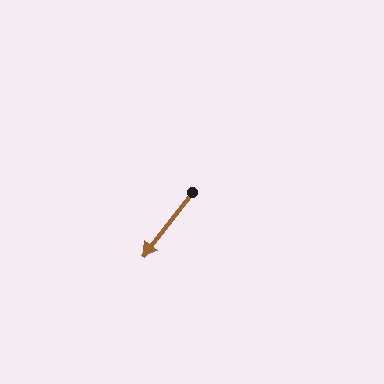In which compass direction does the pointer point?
Southwest.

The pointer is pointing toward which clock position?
Roughly 7 o'clock.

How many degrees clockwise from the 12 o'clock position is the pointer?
Approximately 218 degrees.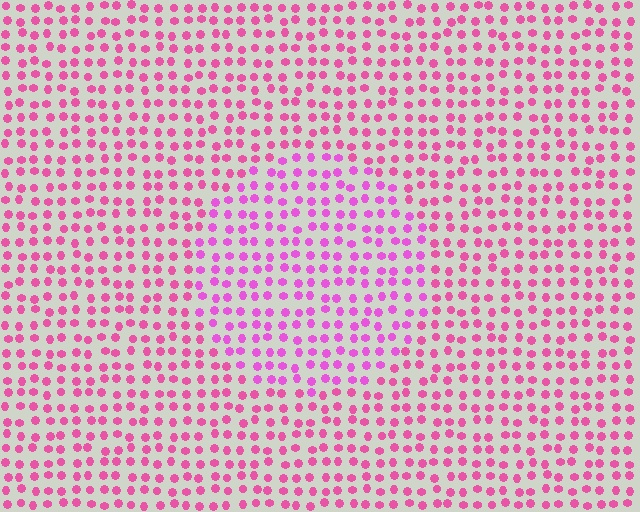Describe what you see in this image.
The image is filled with small pink elements in a uniform arrangement. A circle-shaped region is visible where the elements are tinted to a slightly different hue, forming a subtle color boundary.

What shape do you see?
I see a circle.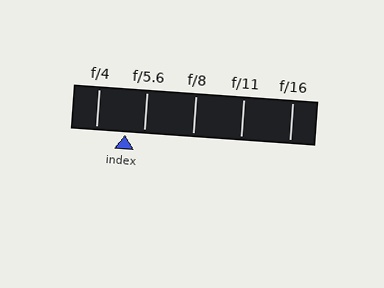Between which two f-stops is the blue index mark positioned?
The index mark is between f/4 and f/5.6.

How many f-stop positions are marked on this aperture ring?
There are 5 f-stop positions marked.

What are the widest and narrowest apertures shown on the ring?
The widest aperture shown is f/4 and the narrowest is f/16.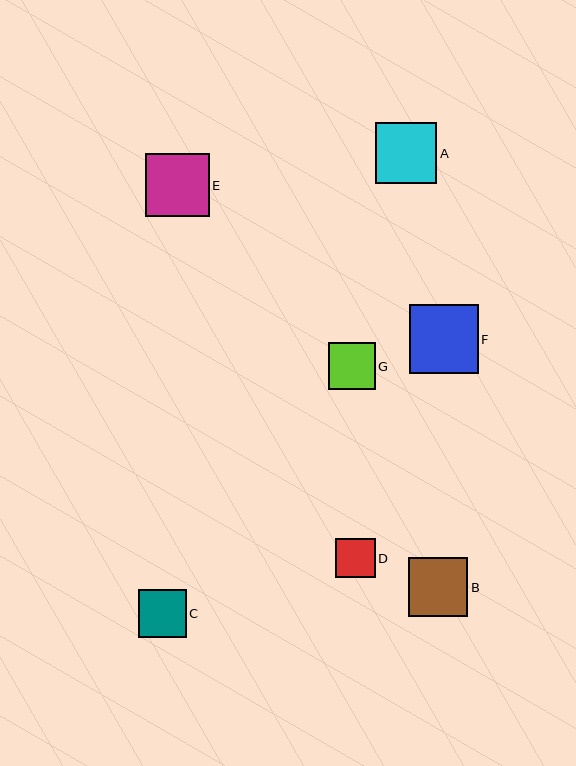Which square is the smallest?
Square D is the smallest with a size of approximately 39 pixels.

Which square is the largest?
Square F is the largest with a size of approximately 69 pixels.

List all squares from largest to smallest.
From largest to smallest: F, E, A, B, C, G, D.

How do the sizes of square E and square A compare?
Square E and square A are approximately the same size.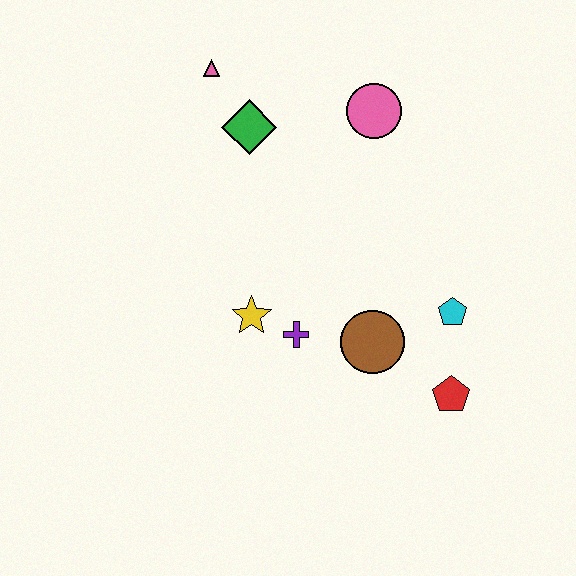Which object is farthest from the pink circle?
The red pentagon is farthest from the pink circle.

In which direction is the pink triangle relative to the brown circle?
The pink triangle is above the brown circle.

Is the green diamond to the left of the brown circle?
Yes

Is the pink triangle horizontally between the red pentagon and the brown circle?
No